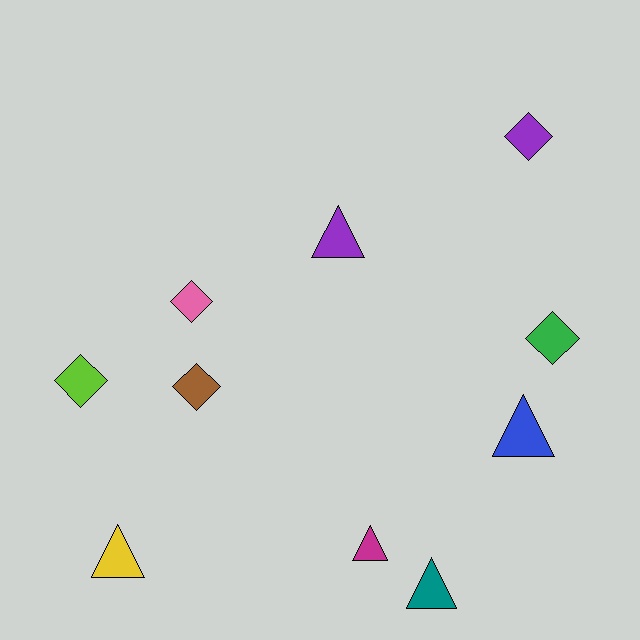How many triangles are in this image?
There are 5 triangles.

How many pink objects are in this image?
There is 1 pink object.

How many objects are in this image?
There are 10 objects.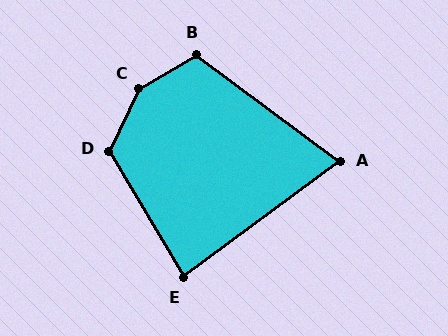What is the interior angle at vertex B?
Approximately 113 degrees (obtuse).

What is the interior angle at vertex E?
Approximately 85 degrees (acute).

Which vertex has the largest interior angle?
C, at approximately 146 degrees.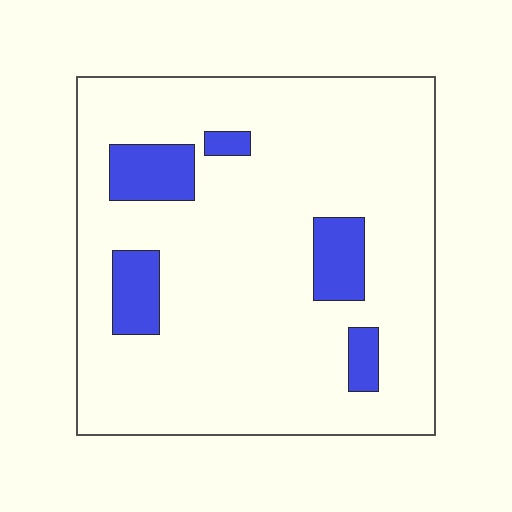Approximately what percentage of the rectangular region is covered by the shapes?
Approximately 15%.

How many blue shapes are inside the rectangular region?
5.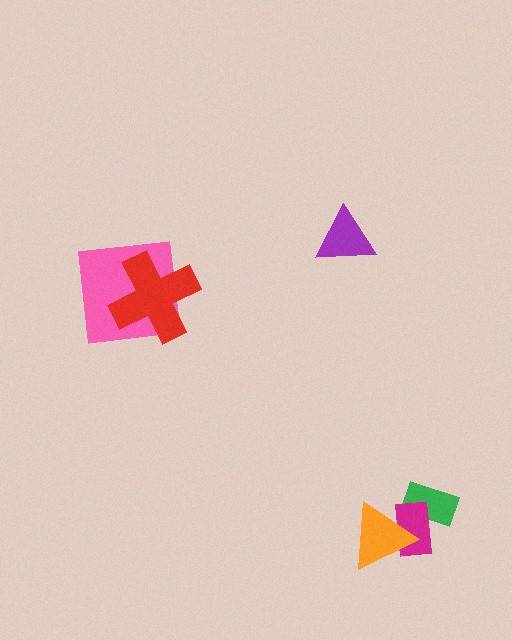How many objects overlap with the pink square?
1 object overlaps with the pink square.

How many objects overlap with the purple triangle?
0 objects overlap with the purple triangle.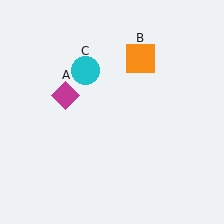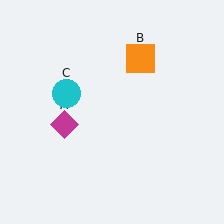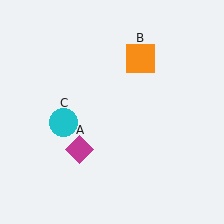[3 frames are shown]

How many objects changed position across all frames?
2 objects changed position: magenta diamond (object A), cyan circle (object C).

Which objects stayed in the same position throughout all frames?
Orange square (object B) remained stationary.